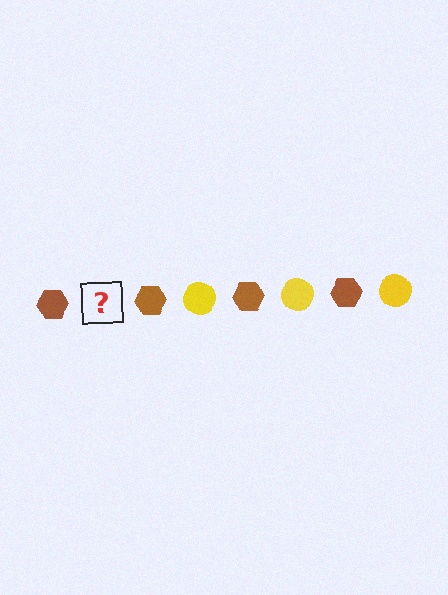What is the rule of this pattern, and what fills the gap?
The rule is that the pattern alternates between brown hexagon and yellow circle. The gap should be filled with a yellow circle.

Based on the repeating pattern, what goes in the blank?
The blank should be a yellow circle.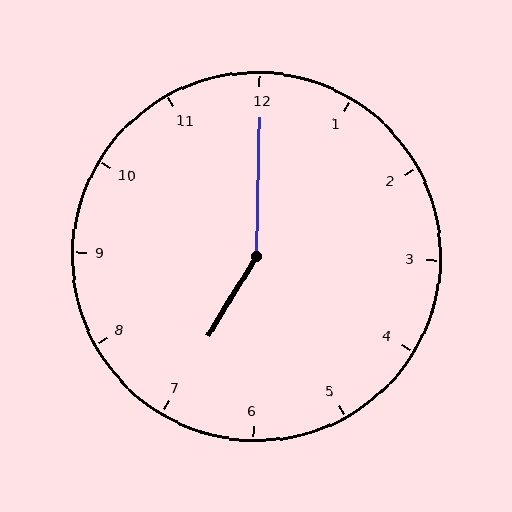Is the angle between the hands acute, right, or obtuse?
It is obtuse.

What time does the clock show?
7:00.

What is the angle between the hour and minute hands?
Approximately 150 degrees.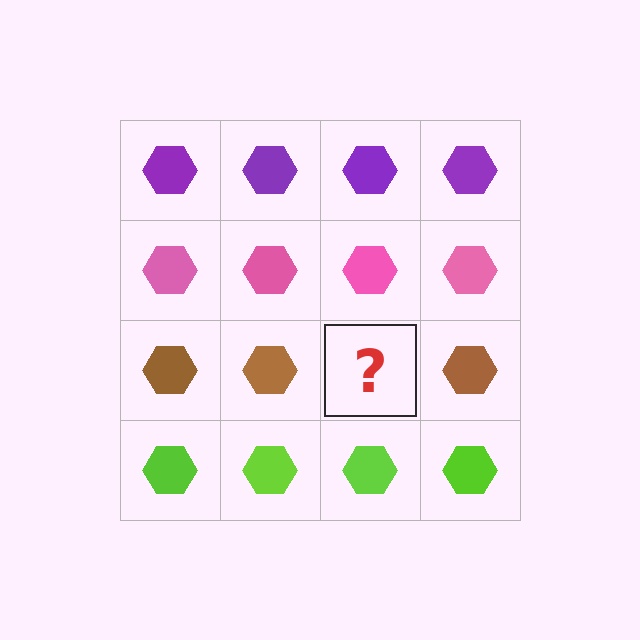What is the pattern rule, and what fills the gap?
The rule is that each row has a consistent color. The gap should be filled with a brown hexagon.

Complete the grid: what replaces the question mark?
The question mark should be replaced with a brown hexagon.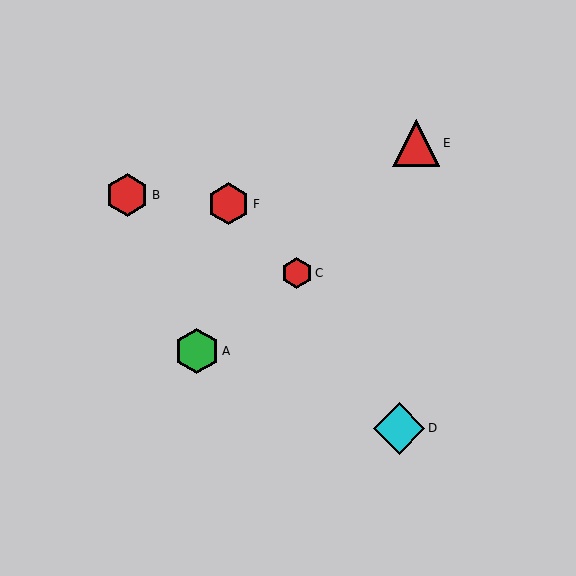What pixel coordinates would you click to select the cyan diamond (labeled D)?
Click at (399, 428) to select the cyan diamond D.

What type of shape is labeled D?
Shape D is a cyan diamond.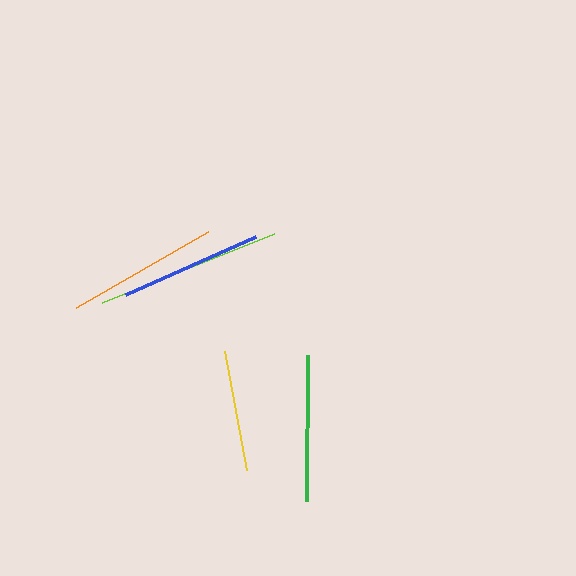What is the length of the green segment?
The green segment is approximately 146 pixels long.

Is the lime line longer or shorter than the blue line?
The lime line is longer than the blue line.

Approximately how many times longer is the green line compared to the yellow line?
The green line is approximately 1.2 times the length of the yellow line.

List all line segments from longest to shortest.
From longest to shortest: lime, orange, green, blue, yellow.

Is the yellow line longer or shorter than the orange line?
The orange line is longer than the yellow line.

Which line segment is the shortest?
The yellow line is the shortest at approximately 121 pixels.